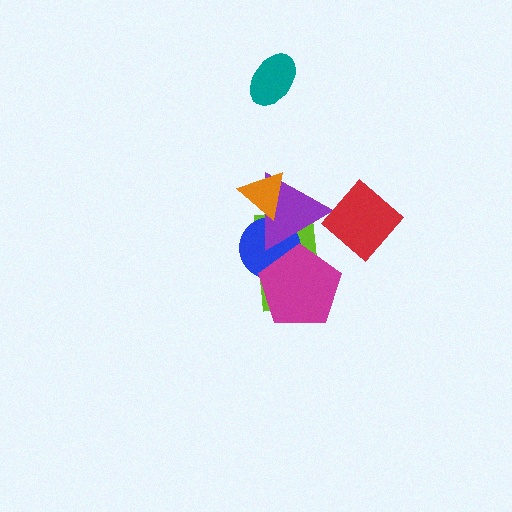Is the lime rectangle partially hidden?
Yes, it is partially covered by another shape.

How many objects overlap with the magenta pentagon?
3 objects overlap with the magenta pentagon.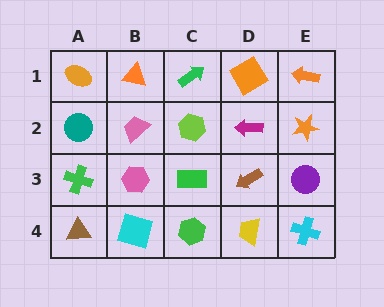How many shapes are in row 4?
5 shapes.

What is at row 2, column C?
A lime hexagon.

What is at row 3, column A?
A green cross.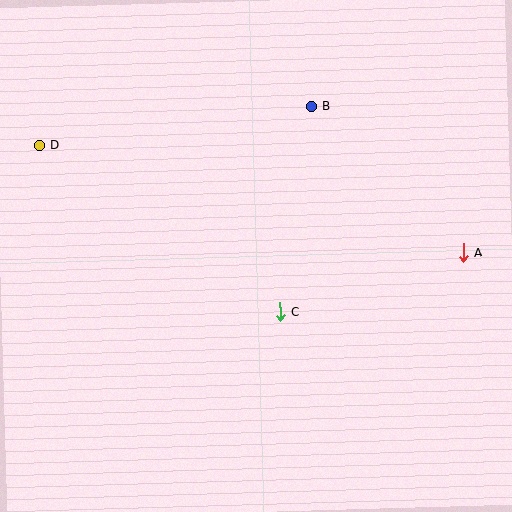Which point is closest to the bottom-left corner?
Point C is closest to the bottom-left corner.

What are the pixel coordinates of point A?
Point A is at (463, 253).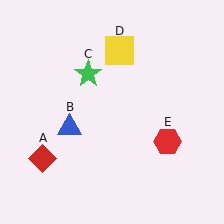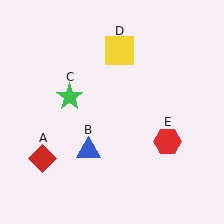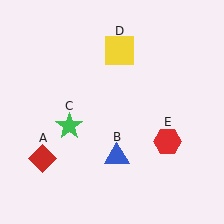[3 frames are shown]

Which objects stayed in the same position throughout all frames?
Red diamond (object A) and yellow square (object D) and red hexagon (object E) remained stationary.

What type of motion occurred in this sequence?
The blue triangle (object B), green star (object C) rotated counterclockwise around the center of the scene.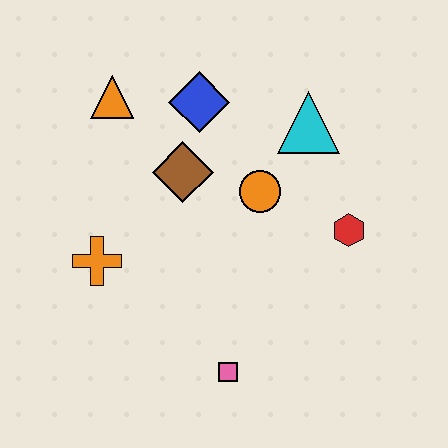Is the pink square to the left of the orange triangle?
No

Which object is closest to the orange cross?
The brown diamond is closest to the orange cross.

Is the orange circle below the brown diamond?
Yes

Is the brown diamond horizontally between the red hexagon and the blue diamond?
No